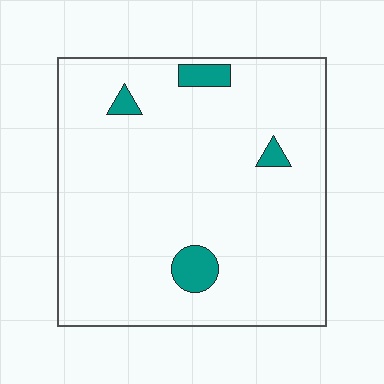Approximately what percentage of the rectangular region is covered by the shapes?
Approximately 5%.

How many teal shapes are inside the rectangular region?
4.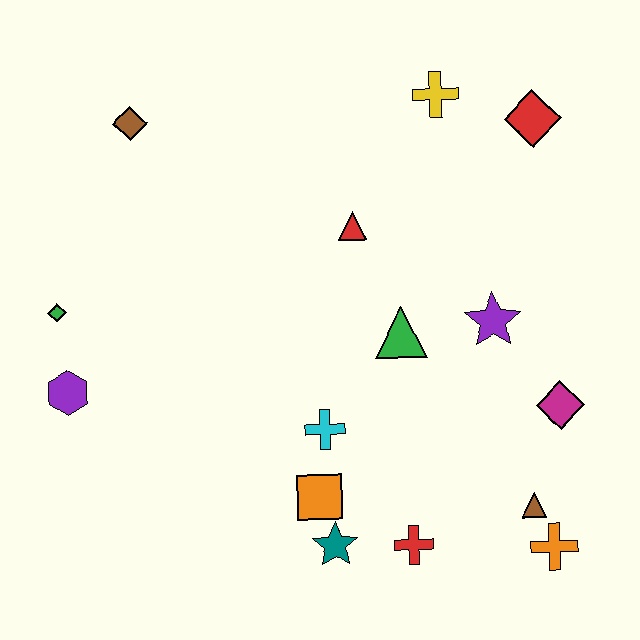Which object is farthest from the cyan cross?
The red diamond is farthest from the cyan cross.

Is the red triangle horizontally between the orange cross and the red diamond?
No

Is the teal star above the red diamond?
No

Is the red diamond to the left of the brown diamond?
No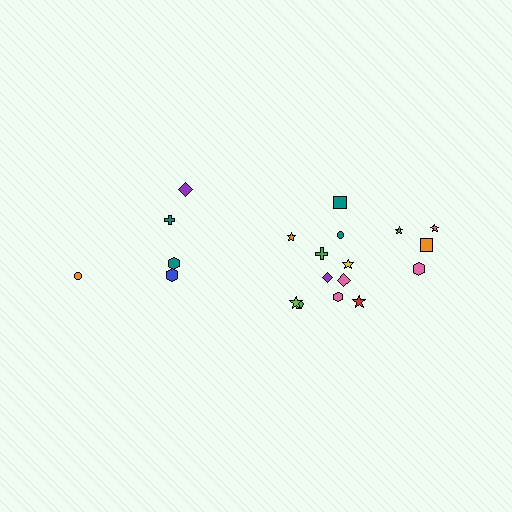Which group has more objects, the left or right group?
The right group.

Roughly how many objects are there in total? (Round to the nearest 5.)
Roughly 20 objects in total.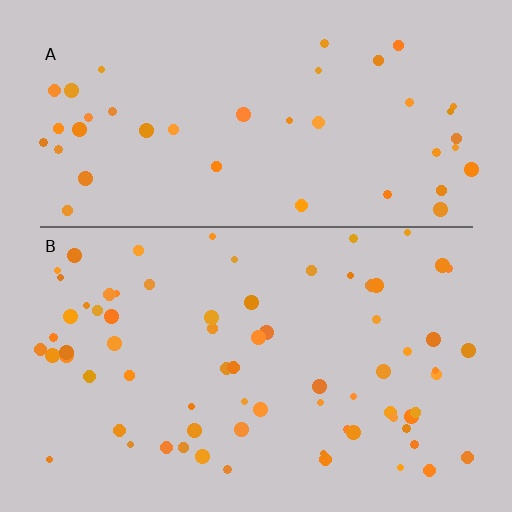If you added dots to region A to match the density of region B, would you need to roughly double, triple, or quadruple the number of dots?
Approximately double.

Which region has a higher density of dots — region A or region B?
B (the bottom).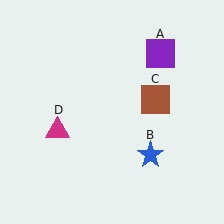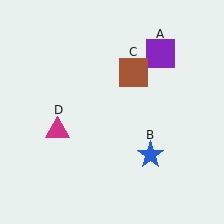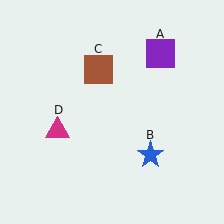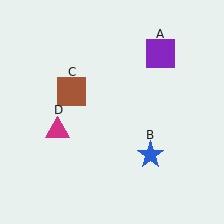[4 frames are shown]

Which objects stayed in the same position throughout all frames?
Purple square (object A) and blue star (object B) and magenta triangle (object D) remained stationary.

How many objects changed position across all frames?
1 object changed position: brown square (object C).